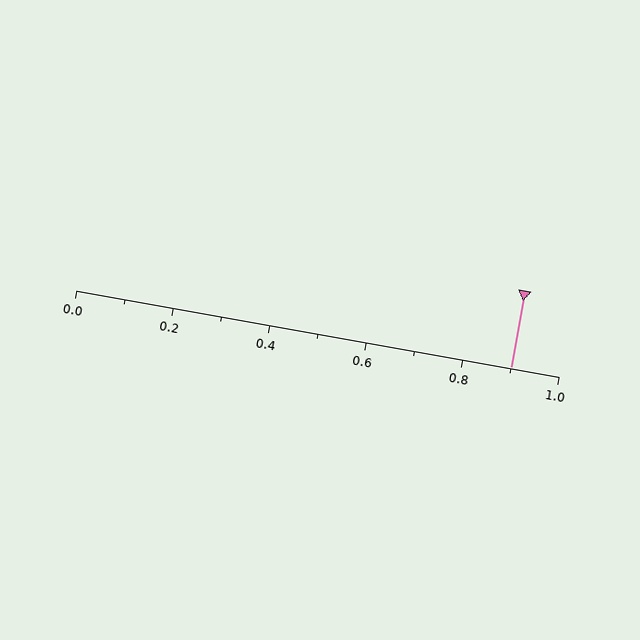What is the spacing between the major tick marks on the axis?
The major ticks are spaced 0.2 apart.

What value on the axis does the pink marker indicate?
The marker indicates approximately 0.9.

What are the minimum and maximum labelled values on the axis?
The axis runs from 0.0 to 1.0.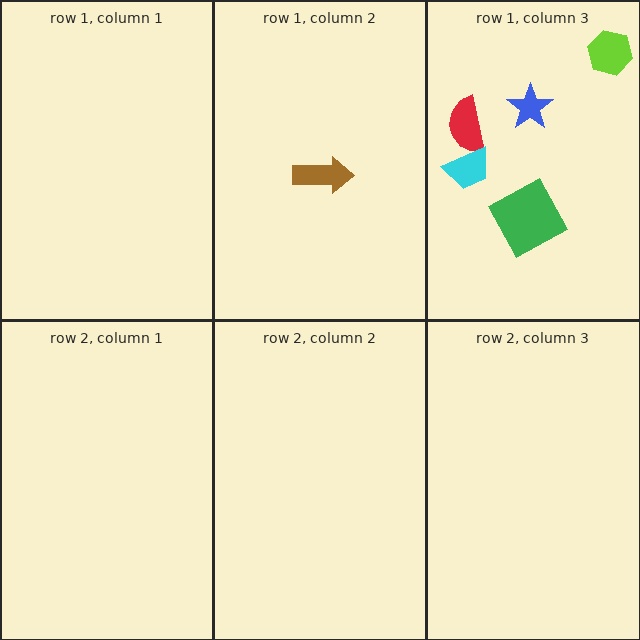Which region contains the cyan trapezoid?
The row 1, column 3 region.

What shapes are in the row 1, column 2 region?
The brown arrow.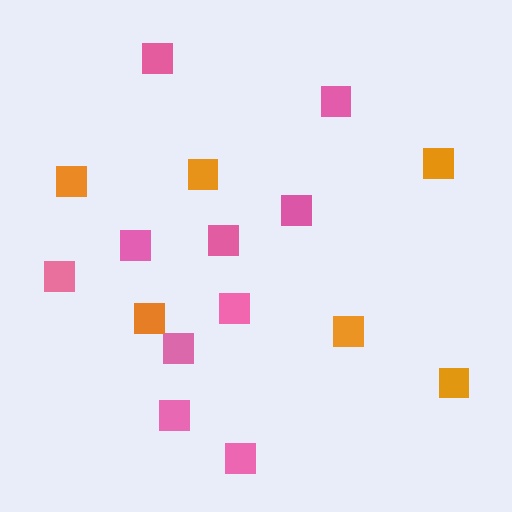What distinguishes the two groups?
There are 2 groups: one group of pink squares (10) and one group of orange squares (6).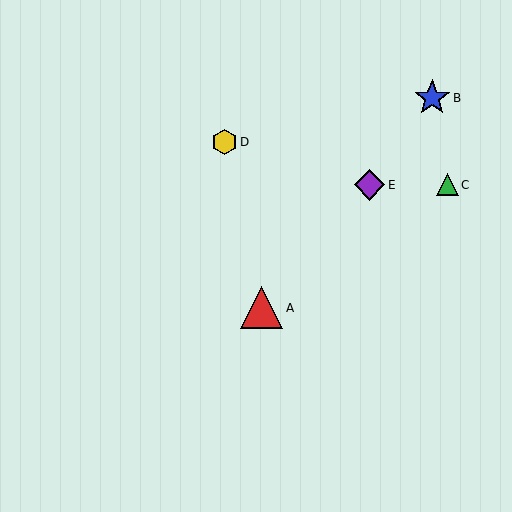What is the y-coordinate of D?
Object D is at y≈142.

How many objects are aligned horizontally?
2 objects (C, E) are aligned horizontally.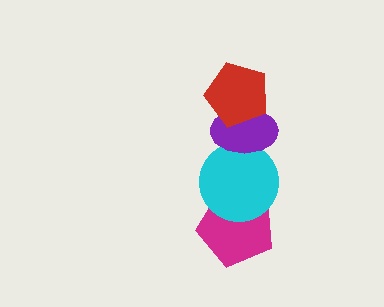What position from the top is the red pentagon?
The red pentagon is 1st from the top.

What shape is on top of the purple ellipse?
The red pentagon is on top of the purple ellipse.